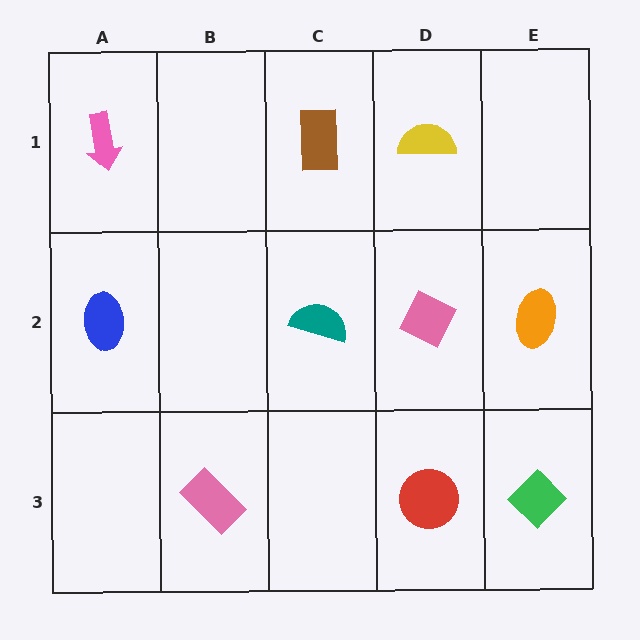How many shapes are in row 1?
3 shapes.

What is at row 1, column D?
A yellow semicircle.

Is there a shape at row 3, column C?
No, that cell is empty.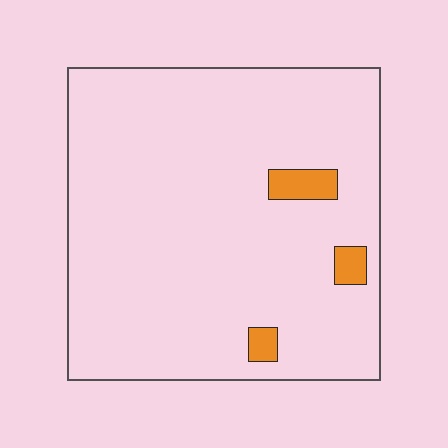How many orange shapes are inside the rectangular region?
3.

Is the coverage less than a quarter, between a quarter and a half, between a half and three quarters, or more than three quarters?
Less than a quarter.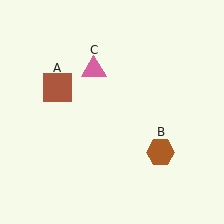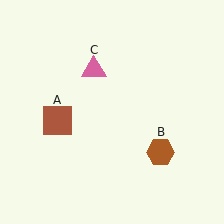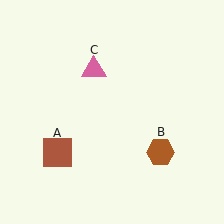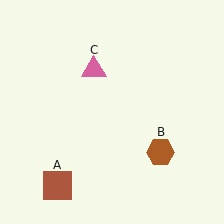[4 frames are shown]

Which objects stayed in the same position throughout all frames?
Brown hexagon (object B) and pink triangle (object C) remained stationary.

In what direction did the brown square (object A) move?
The brown square (object A) moved down.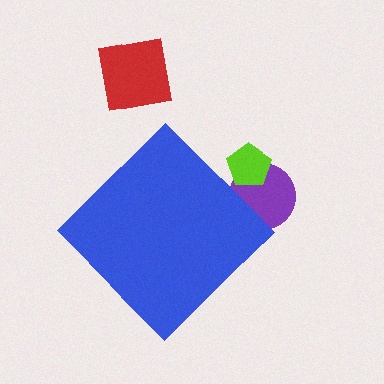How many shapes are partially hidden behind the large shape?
2 shapes are partially hidden.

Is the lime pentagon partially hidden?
Yes, the lime pentagon is partially hidden behind the blue diamond.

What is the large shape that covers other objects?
A blue diamond.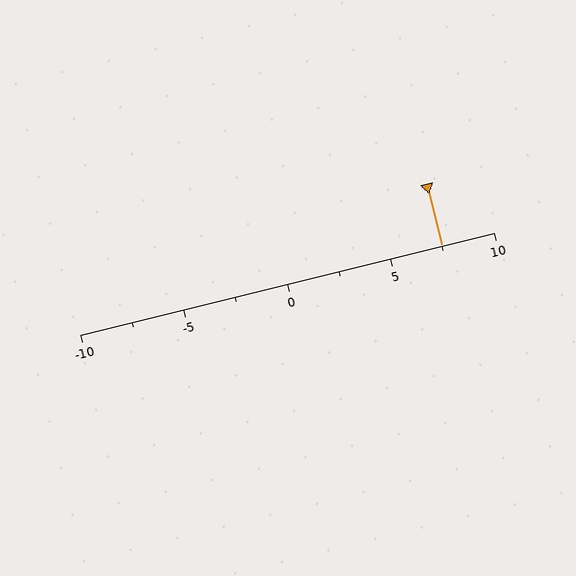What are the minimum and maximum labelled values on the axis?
The axis runs from -10 to 10.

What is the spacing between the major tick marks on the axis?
The major ticks are spaced 5 apart.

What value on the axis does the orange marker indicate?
The marker indicates approximately 7.5.